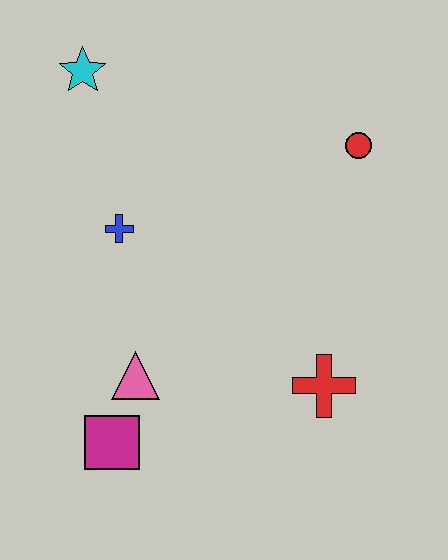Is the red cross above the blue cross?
No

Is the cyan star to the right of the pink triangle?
No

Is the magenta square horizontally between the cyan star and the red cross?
Yes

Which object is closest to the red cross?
The pink triangle is closest to the red cross.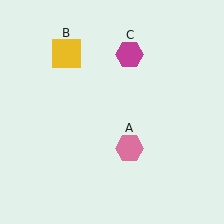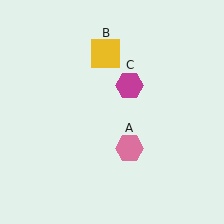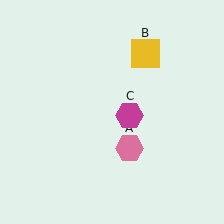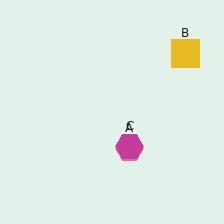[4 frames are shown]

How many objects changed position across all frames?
2 objects changed position: yellow square (object B), magenta hexagon (object C).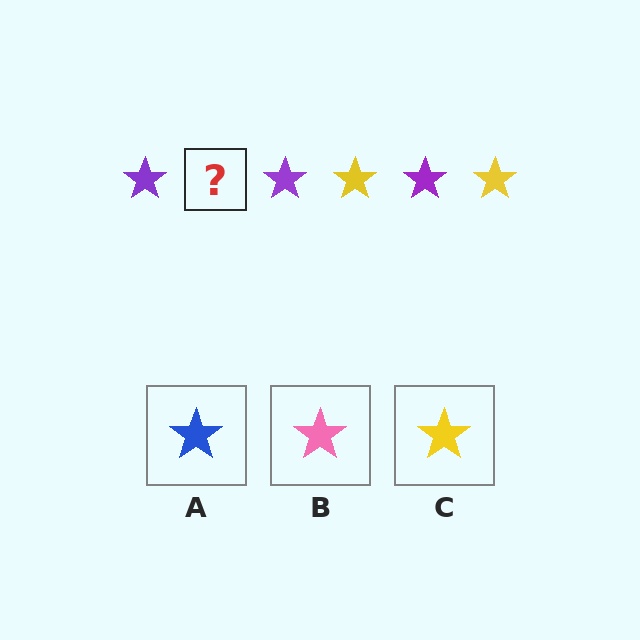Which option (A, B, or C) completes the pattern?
C.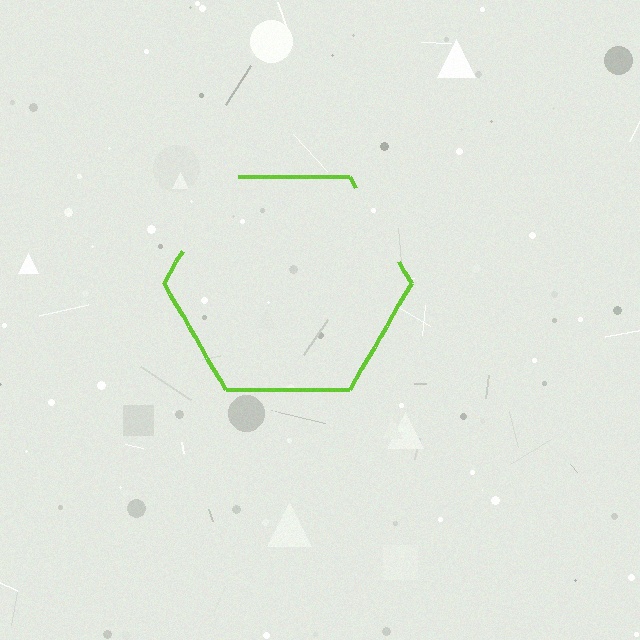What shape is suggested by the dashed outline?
The dashed outline suggests a hexagon.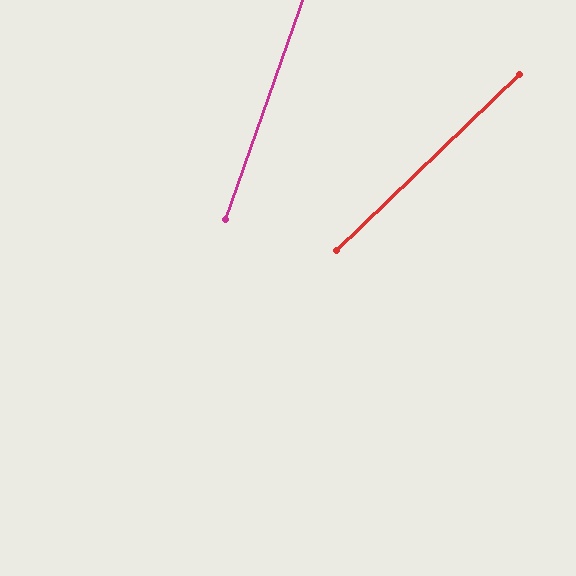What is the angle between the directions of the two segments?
Approximately 27 degrees.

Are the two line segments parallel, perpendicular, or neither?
Neither parallel nor perpendicular — they differ by about 27°.